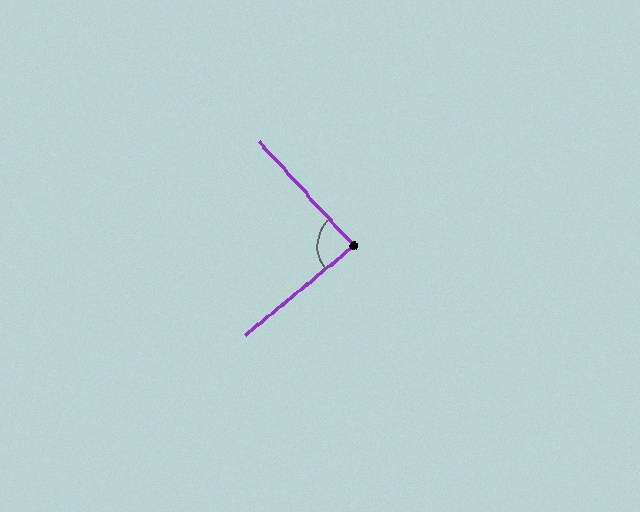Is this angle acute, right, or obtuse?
It is approximately a right angle.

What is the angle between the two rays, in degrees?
Approximately 87 degrees.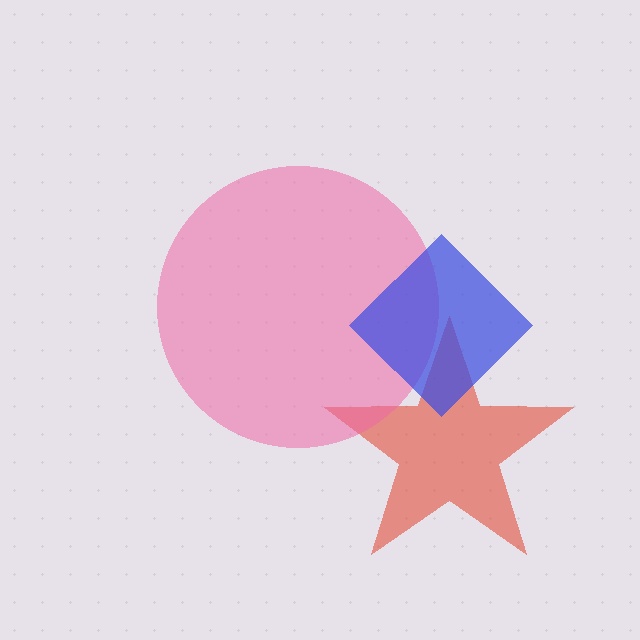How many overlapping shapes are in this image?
There are 3 overlapping shapes in the image.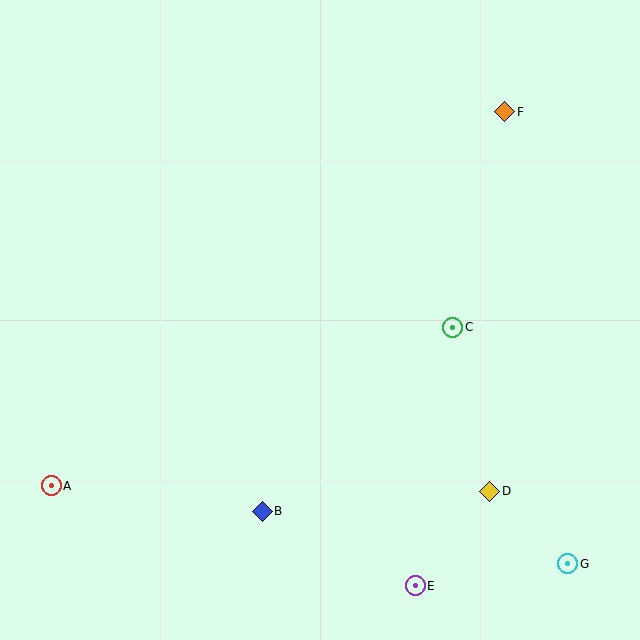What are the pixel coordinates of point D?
Point D is at (490, 491).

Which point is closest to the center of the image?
Point C at (453, 327) is closest to the center.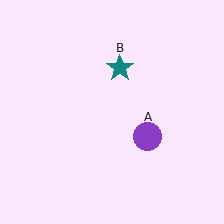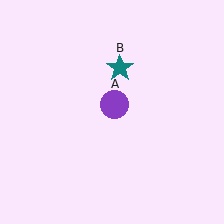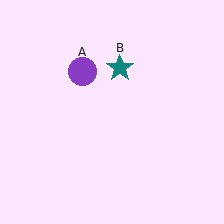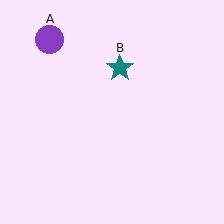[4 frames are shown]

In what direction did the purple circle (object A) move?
The purple circle (object A) moved up and to the left.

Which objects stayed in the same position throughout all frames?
Teal star (object B) remained stationary.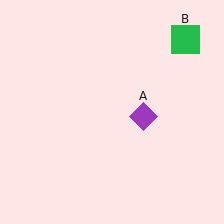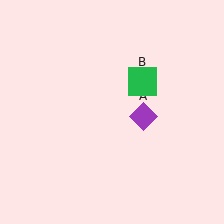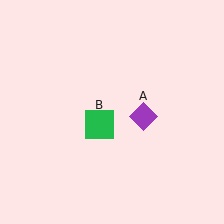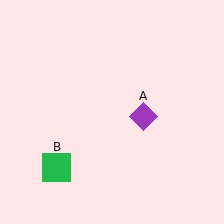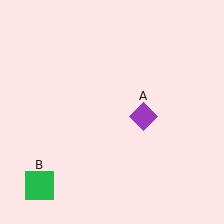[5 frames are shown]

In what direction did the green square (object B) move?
The green square (object B) moved down and to the left.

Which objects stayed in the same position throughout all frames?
Purple diamond (object A) remained stationary.